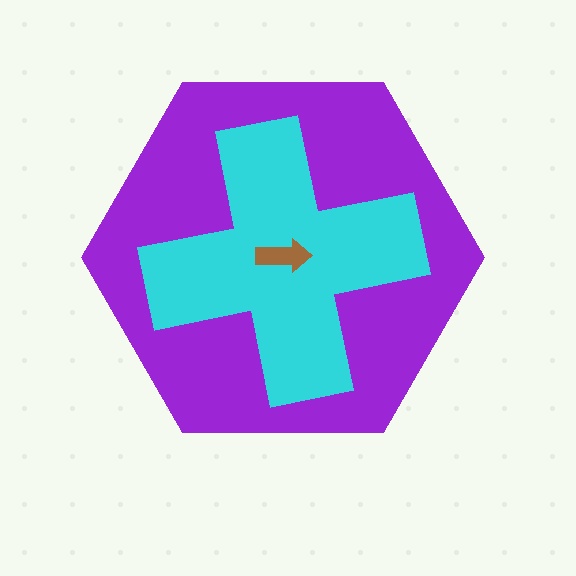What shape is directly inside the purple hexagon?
The cyan cross.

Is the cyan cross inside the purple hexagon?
Yes.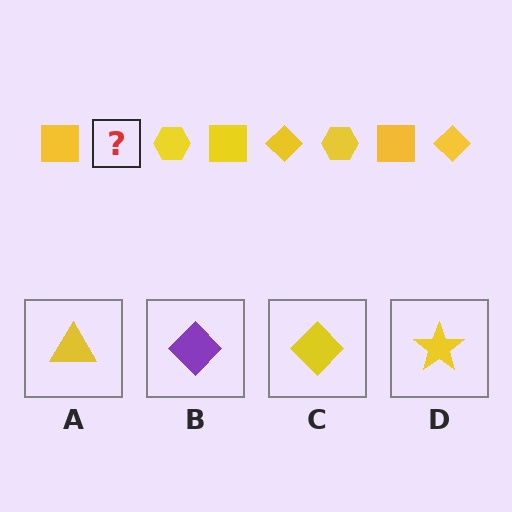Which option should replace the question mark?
Option C.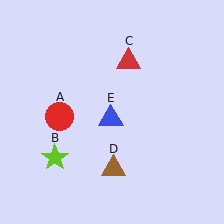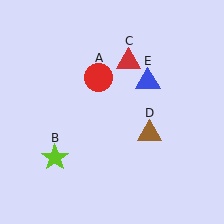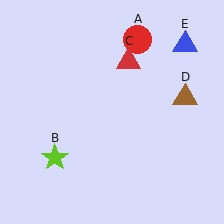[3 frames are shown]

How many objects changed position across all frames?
3 objects changed position: red circle (object A), brown triangle (object D), blue triangle (object E).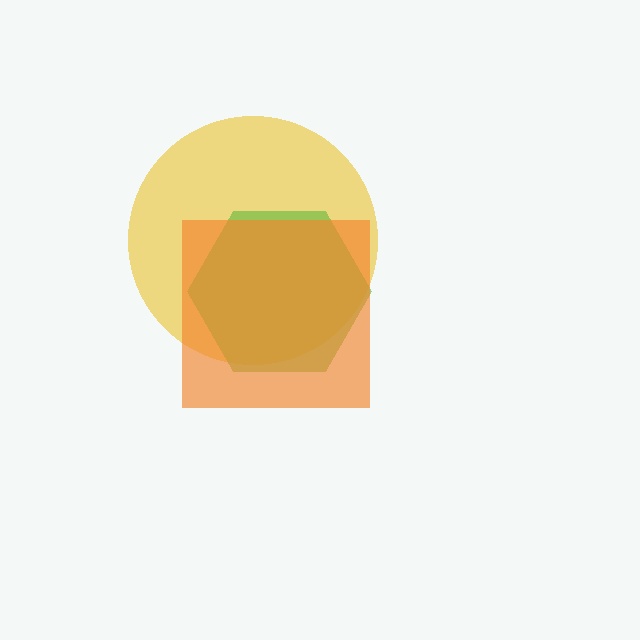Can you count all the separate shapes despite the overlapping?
Yes, there are 3 separate shapes.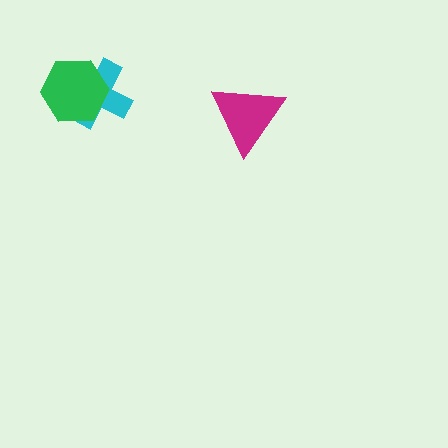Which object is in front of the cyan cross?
The green hexagon is in front of the cyan cross.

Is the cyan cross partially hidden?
Yes, it is partially covered by another shape.